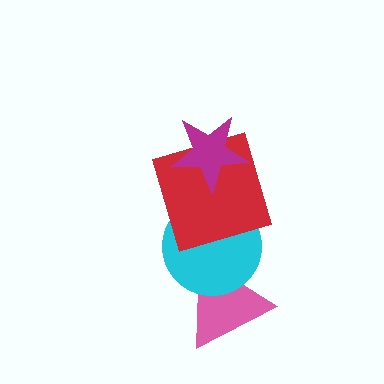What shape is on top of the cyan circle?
The red square is on top of the cyan circle.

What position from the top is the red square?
The red square is 2nd from the top.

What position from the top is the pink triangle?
The pink triangle is 4th from the top.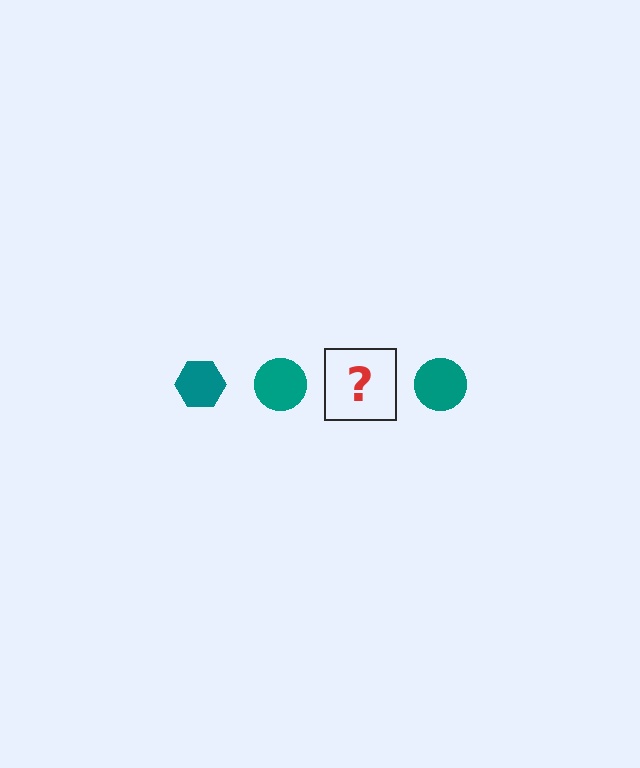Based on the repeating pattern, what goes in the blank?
The blank should be a teal hexagon.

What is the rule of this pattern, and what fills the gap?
The rule is that the pattern cycles through hexagon, circle shapes in teal. The gap should be filled with a teal hexagon.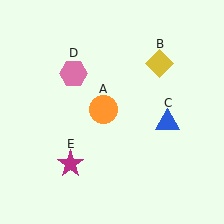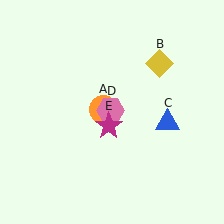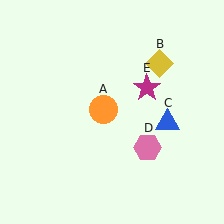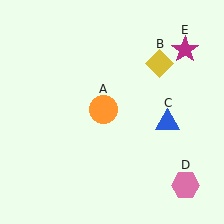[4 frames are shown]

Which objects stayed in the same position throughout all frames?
Orange circle (object A) and yellow diamond (object B) and blue triangle (object C) remained stationary.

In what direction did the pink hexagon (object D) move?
The pink hexagon (object D) moved down and to the right.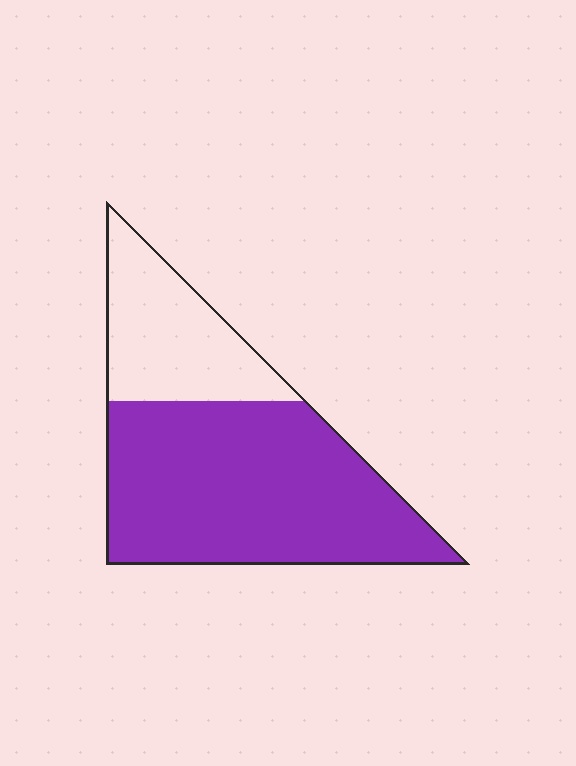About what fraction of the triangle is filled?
About two thirds (2/3).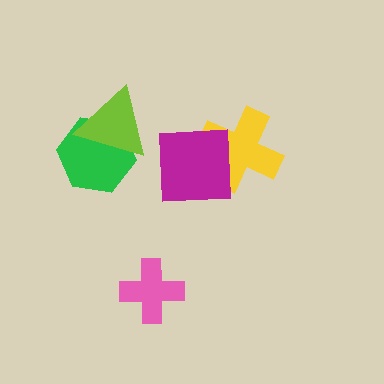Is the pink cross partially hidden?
No, no other shape covers it.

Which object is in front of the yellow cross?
The magenta square is in front of the yellow cross.